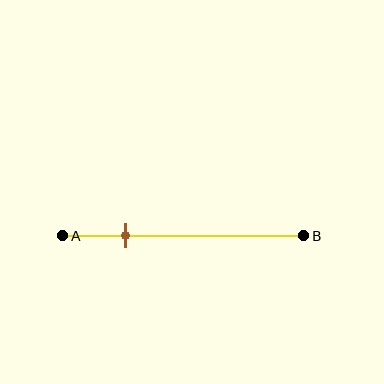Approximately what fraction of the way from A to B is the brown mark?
The brown mark is approximately 25% of the way from A to B.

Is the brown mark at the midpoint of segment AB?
No, the mark is at about 25% from A, not at the 50% midpoint.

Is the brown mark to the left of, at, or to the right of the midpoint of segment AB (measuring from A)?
The brown mark is to the left of the midpoint of segment AB.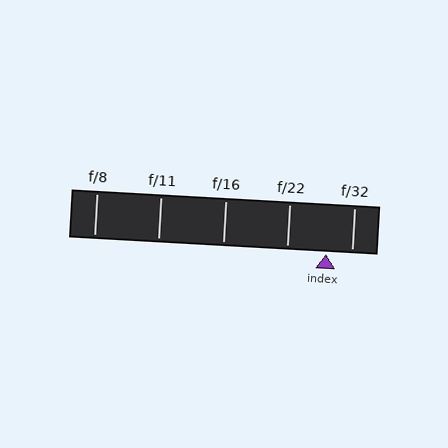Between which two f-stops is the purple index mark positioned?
The index mark is between f/22 and f/32.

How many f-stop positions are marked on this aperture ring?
There are 5 f-stop positions marked.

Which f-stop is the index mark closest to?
The index mark is closest to f/32.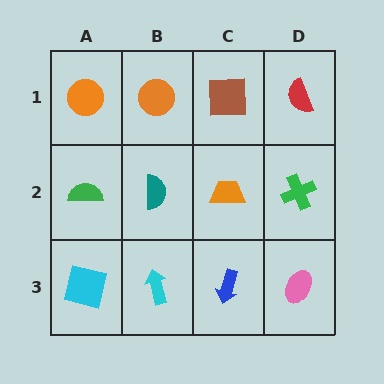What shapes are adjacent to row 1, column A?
A green semicircle (row 2, column A), an orange circle (row 1, column B).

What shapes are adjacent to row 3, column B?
A teal semicircle (row 2, column B), a cyan square (row 3, column A), a blue arrow (row 3, column C).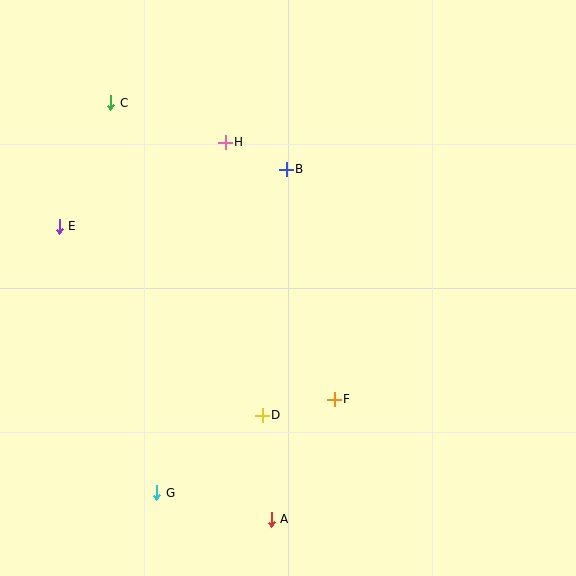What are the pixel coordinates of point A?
Point A is at (271, 519).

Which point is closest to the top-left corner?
Point C is closest to the top-left corner.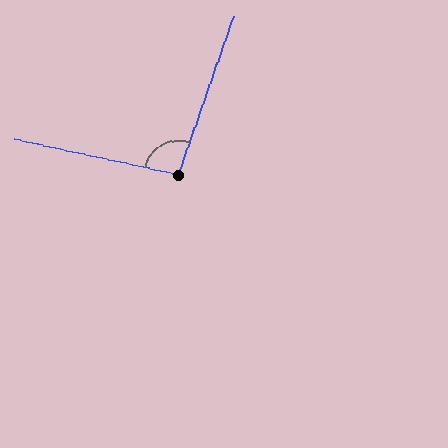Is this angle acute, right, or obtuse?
It is obtuse.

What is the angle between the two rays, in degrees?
Approximately 97 degrees.